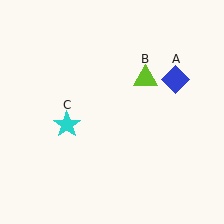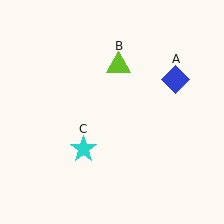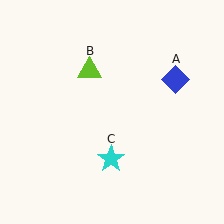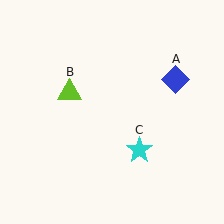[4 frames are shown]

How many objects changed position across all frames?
2 objects changed position: lime triangle (object B), cyan star (object C).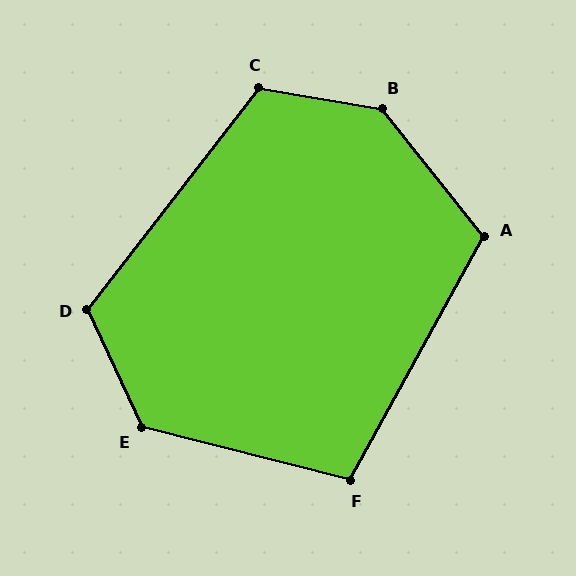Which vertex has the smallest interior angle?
F, at approximately 104 degrees.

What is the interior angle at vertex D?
Approximately 117 degrees (obtuse).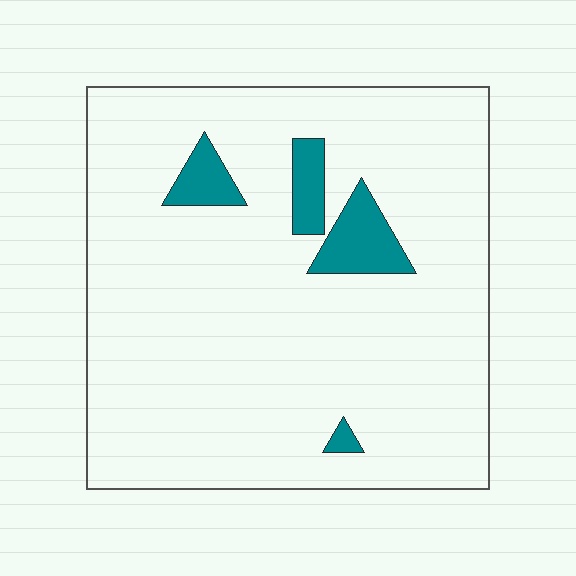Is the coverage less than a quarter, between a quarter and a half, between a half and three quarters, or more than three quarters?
Less than a quarter.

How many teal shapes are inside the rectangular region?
4.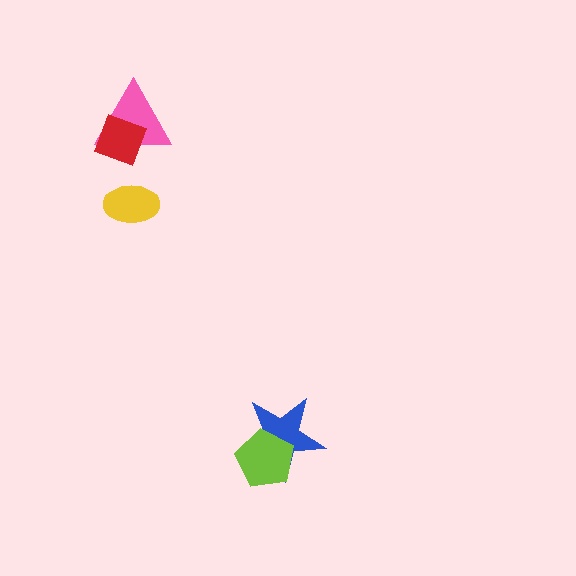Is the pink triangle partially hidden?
Yes, it is partially covered by another shape.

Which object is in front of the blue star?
The lime pentagon is in front of the blue star.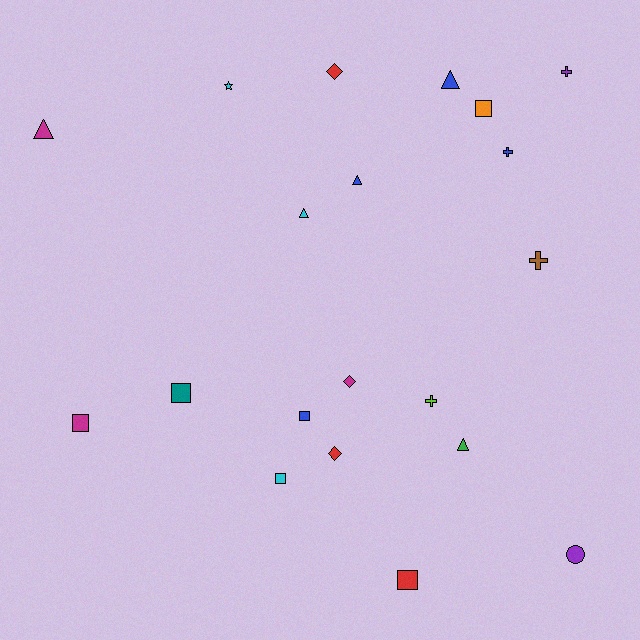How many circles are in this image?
There is 1 circle.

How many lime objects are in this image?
There is 1 lime object.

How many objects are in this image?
There are 20 objects.